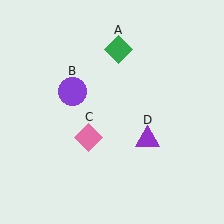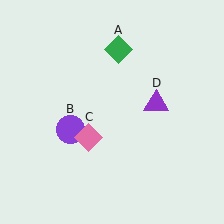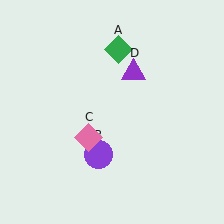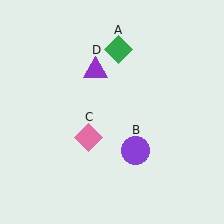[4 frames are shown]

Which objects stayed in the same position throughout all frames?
Green diamond (object A) and pink diamond (object C) remained stationary.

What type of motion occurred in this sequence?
The purple circle (object B), purple triangle (object D) rotated counterclockwise around the center of the scene.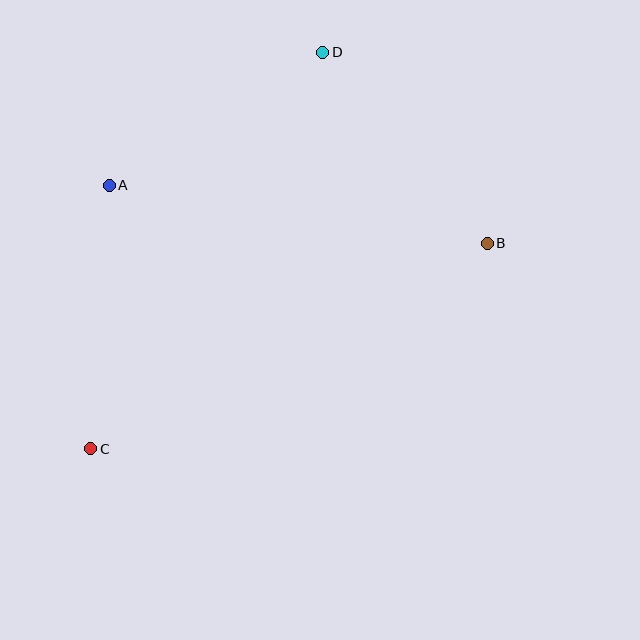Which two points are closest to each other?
Points A and D are closest to each other.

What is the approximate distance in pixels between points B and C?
The distance between B and C is approximately 447 pixels.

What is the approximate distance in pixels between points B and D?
The distance between B and D is approximately 252 pixels.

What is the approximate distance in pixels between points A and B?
The distance between A and B is approximately 383 pixels.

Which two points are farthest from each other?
Points C and D are farthest from each other.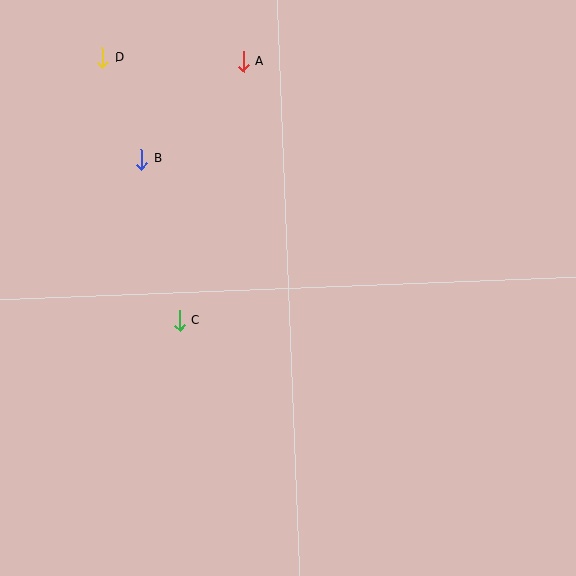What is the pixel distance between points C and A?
The distance between C and A is 267 pixels.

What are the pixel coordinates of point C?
Point C is at (179, 320).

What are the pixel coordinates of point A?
Point A is at (243, 62).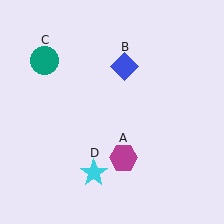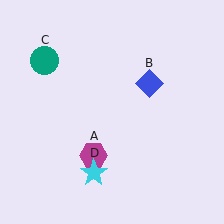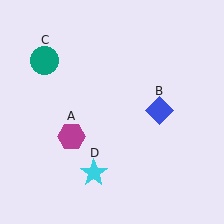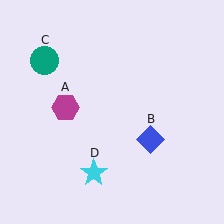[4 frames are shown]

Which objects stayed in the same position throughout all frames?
Teal circle (object C) and cyan star (object D) remained stationary.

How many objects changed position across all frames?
2 objects changed position: magenta hexagon (object A), blue diamond (object B).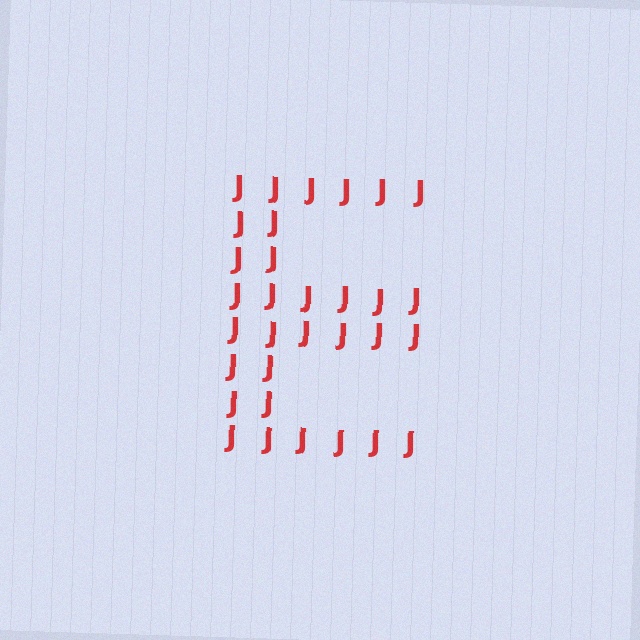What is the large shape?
The large shape is the letter E.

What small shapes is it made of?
It is made of small letter J's.